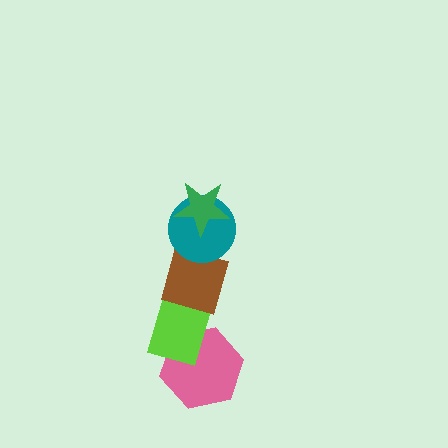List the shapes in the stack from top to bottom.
From top to bottom: the green star, the teal circle, the brown diamond, the lime rectangle, the pink hexagon.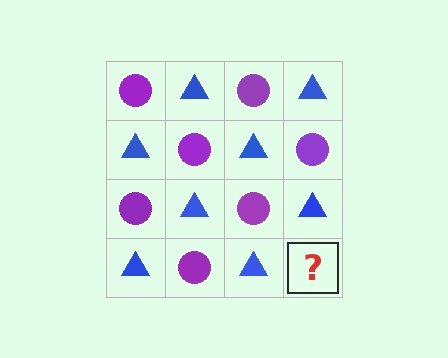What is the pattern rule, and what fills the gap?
The rule is that it alternates purple circle and blue triangle in a checkerboard pattern. The gap should be filled with a purple circle.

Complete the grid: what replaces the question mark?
The question mark should be replaced with a purple circle.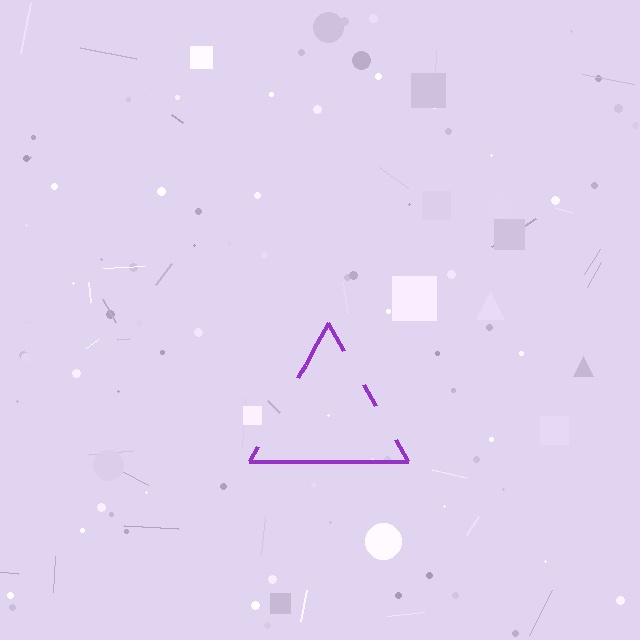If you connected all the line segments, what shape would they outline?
They would outline a triangle.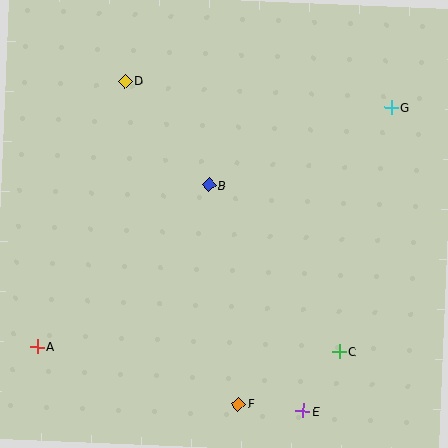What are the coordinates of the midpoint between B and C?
The midpoint between B and C is at (274, 268).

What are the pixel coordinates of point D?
Point D is at (125, 81).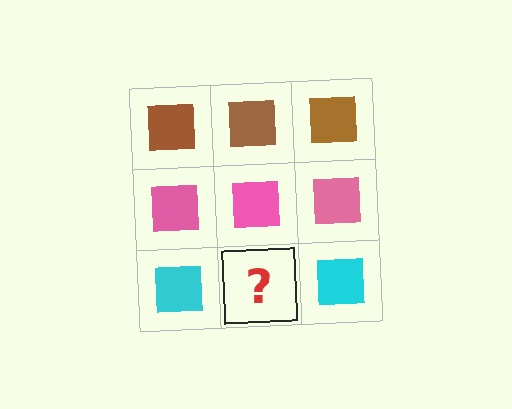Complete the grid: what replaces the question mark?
The question mark should be replaced with a cyan square.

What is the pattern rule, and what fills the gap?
The rule is that each row has a consistent color. The gap should be filled with a cyan square.